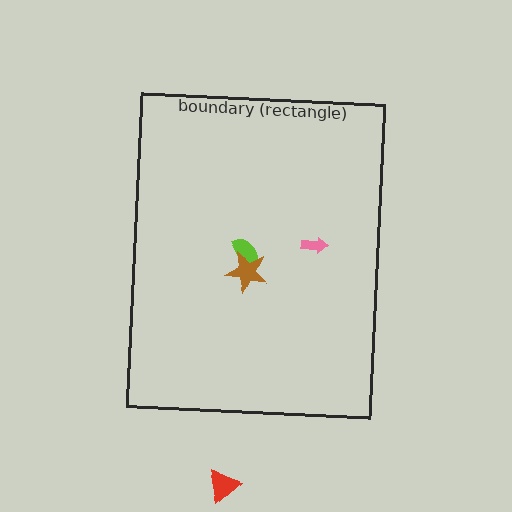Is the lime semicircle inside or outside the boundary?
Inside.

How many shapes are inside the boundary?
3 inside, 1 outside.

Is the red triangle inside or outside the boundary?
Outside.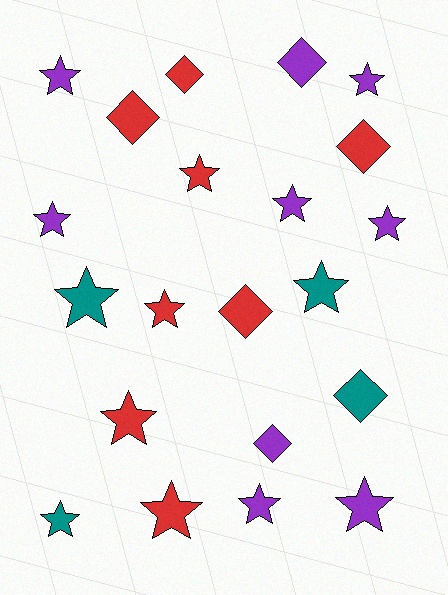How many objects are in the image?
There are 21 objects.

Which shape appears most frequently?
Star, with 14 objects.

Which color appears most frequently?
Purple, with 9 objects.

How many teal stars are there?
There are 3 teal stars.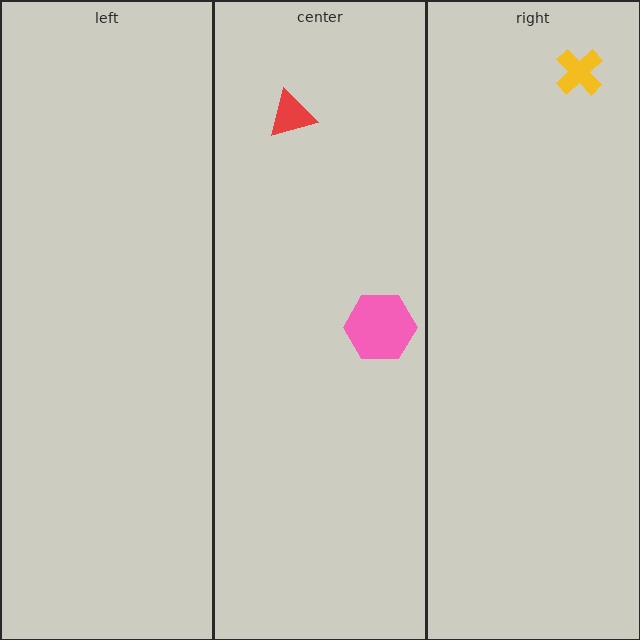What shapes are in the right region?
The yellow cross.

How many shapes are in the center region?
2.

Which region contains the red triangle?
The center region.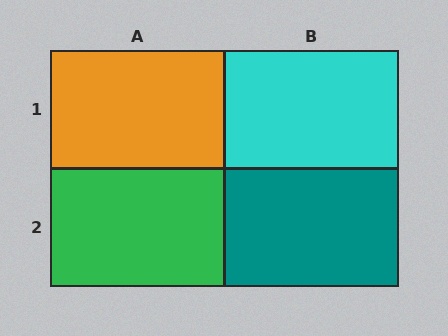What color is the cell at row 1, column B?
Cyan.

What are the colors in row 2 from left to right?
Green, teal.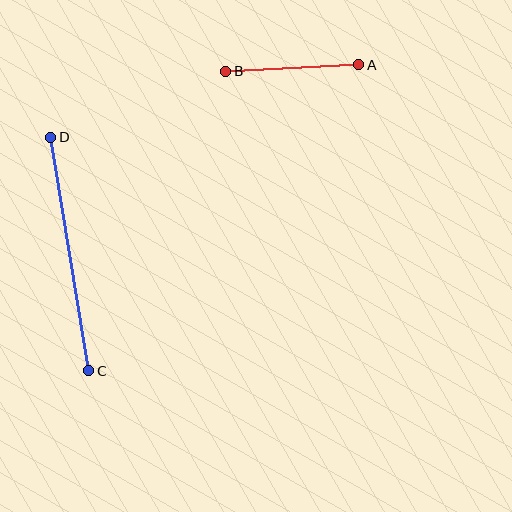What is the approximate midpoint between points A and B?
The midpoint is at approximately (292, 68) pixels.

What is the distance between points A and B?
The distance is approximately 133 pixels.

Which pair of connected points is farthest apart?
Points C and D are farthest apart.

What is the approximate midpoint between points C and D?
The midpoint is at approximately (70, 254) pixels.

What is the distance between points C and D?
The distance is approximately 237 pixels.